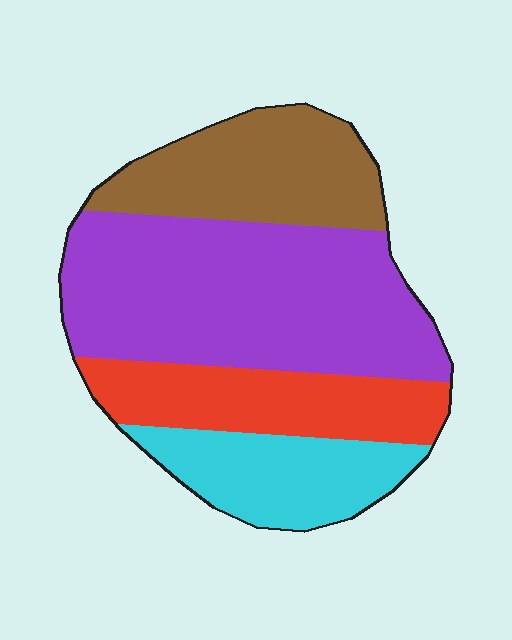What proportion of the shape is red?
Red covers roughly 20% of the shape.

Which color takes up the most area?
Purple, at roughly 45%.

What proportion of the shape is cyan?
Cyan covers around 15% of the shape.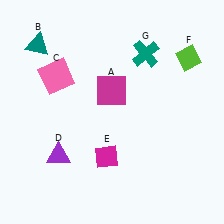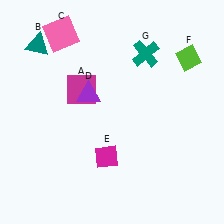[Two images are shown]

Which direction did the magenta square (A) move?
The magenta square (A) moved left.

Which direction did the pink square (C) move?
The pink square (C) moved up.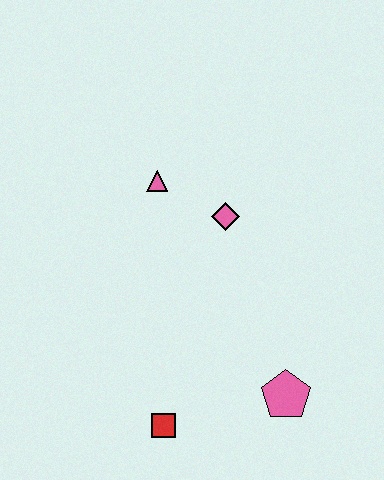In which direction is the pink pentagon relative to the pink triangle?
The pink pentagon is below the pink triangle.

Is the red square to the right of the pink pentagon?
No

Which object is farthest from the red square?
The pink triangle is farthest from the red square.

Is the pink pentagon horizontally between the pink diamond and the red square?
No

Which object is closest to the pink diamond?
The pink triangle is closest to the pink diamond.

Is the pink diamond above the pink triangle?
No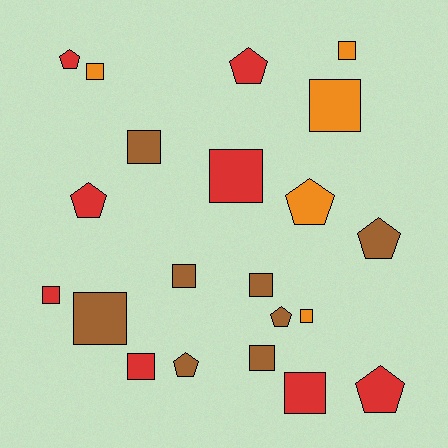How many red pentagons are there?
There are 4 red pentagons.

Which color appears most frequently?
Brown, with 8 objects.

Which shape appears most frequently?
Square, with 13 objects.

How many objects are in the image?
There are 21 objects.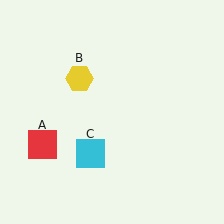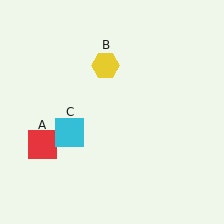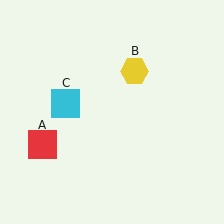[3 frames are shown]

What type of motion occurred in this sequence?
The yellow hexagon (object B), cyan square (object C) rotated clockwise around the center of the scene.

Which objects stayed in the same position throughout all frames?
Red square (object A) remained stationary.